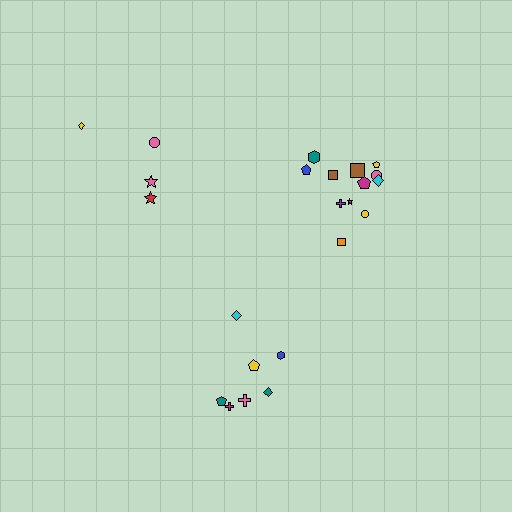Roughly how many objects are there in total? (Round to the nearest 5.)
Roughly 25 objects in total.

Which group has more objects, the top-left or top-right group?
The top-right group.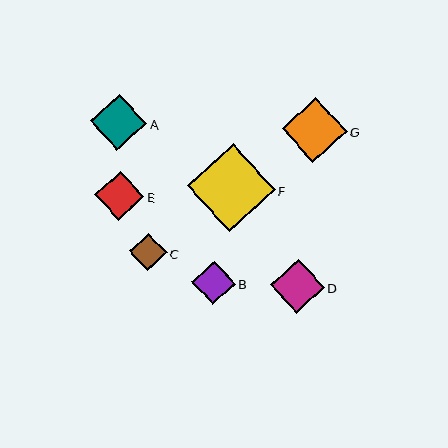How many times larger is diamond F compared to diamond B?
Diamond F is approximately 2.0 times the size of diamond B.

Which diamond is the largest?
Diamond F is the largest with a size of approximately 88 pixels.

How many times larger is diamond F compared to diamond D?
Diamond F is approximately 1.6 times the size of diamond D.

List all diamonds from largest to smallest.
From largest to smallest: F, G, A, D, E, B, C.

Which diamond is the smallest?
Diamond C is the smallest with a size of approximately 37 pixels.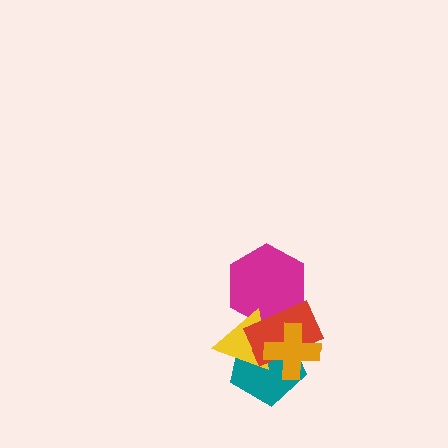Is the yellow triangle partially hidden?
Yes, it is partially covered by another shape.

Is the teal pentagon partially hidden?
Yes, it is partially covered by another shape.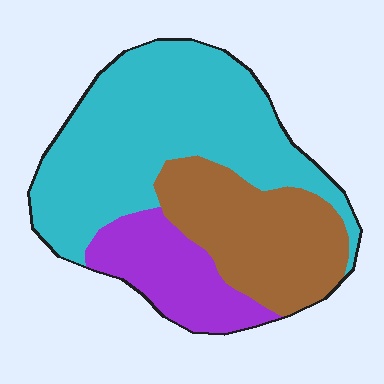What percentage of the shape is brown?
Brown takes up about one quarter (1/4) of the shape.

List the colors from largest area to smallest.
From largest to smallest: cyan, brown, purple.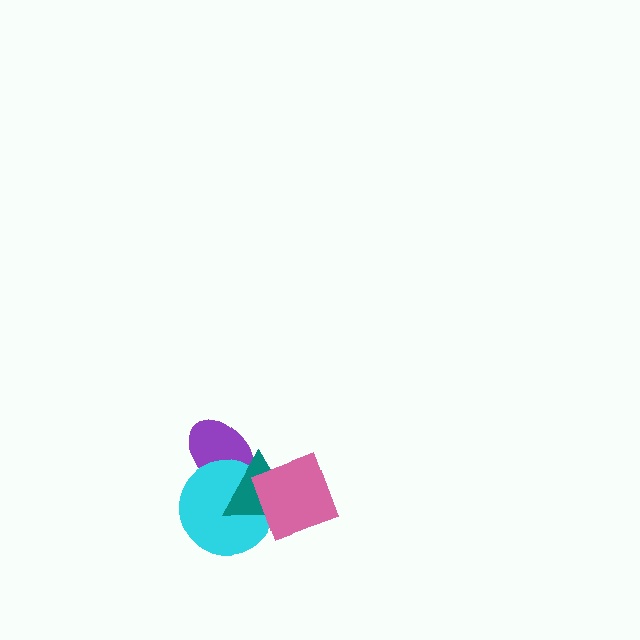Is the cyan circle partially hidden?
Yes, it is partially covered by another shape.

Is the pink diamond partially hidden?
No, no other shape covers it.